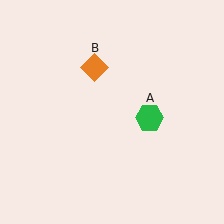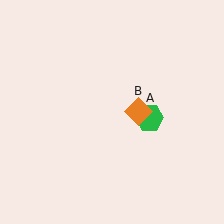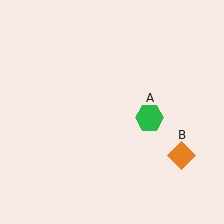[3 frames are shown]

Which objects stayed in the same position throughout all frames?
Green hexagon (object A) remained stationary.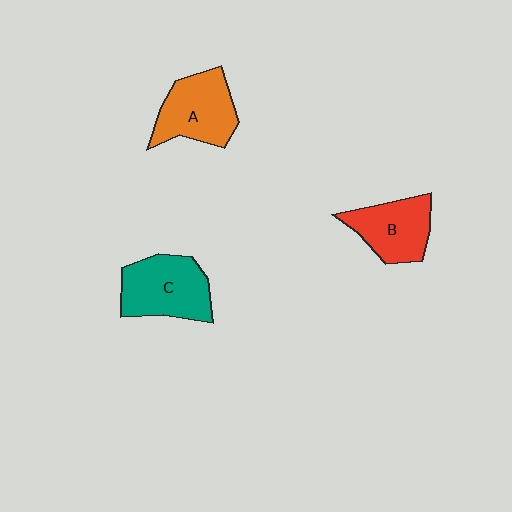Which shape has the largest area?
Shape C (teal).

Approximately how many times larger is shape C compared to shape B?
Approximately 1.2 times.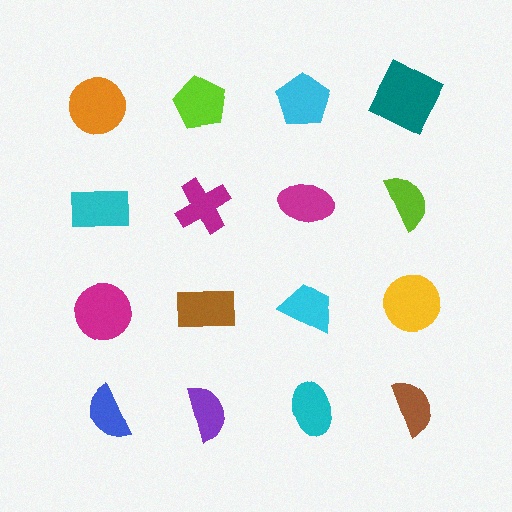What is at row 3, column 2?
A brown rectangle.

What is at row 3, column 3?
A cyan trapezoid.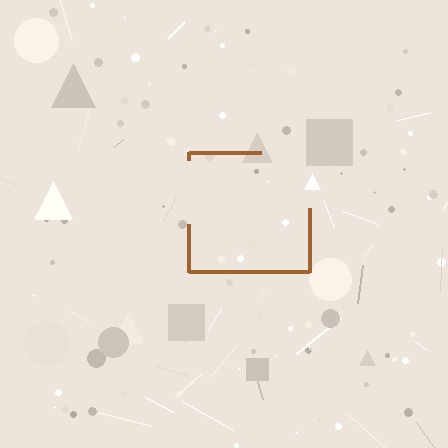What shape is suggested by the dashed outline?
The dashed outline suggests a square.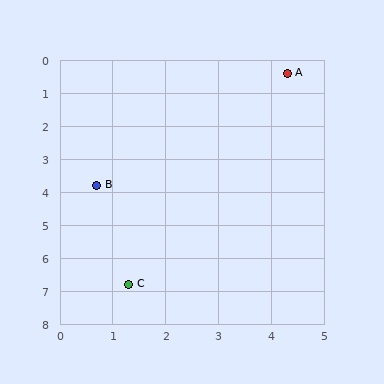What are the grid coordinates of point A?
Point A is at approximately (4.3, 0.4).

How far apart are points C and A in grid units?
Points C and A are about 7.1 grid units apart.